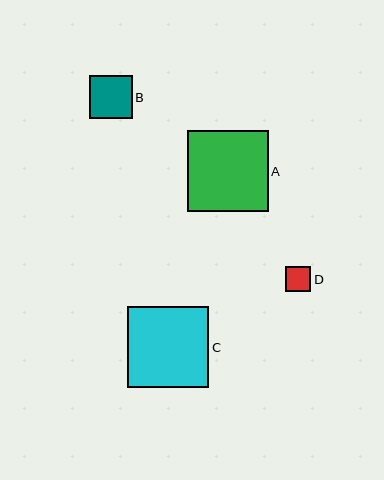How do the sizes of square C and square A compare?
Square C and square A are approximately the same size.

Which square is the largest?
Square C is the largest with a size of approximately 81 pixels.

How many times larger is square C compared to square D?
Square C is approximately 3.2 times the size of square D.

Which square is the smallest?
Square D is the smallest with a size of approximately 25 pixels.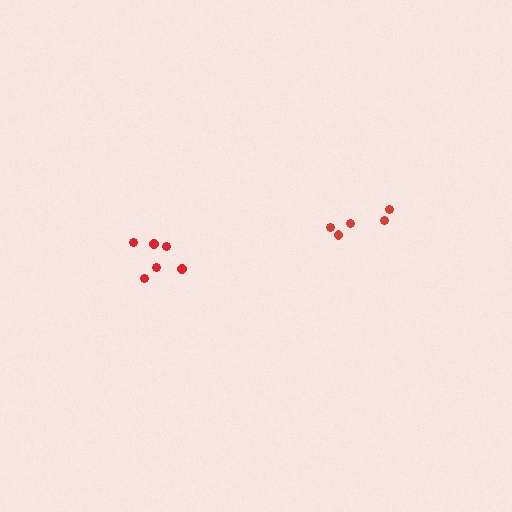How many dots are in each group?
Group 1: 5 dots, Group 2: 6 dots (11 total).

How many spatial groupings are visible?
There are 2 spatial groupings.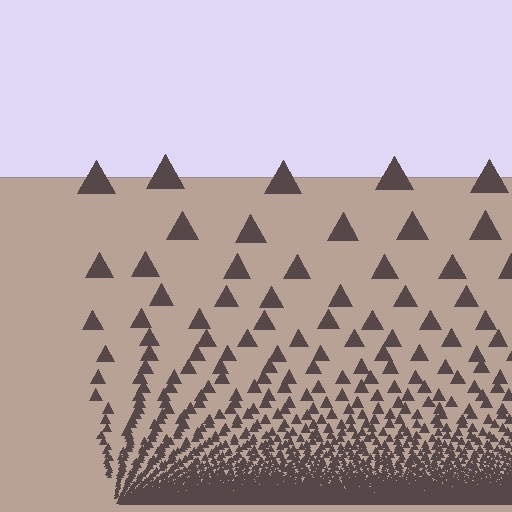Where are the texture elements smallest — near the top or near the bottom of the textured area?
Near the bottom.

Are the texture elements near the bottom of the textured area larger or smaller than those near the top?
Smaller. The gradient is inverted — elements near the bottom are smaller and denser.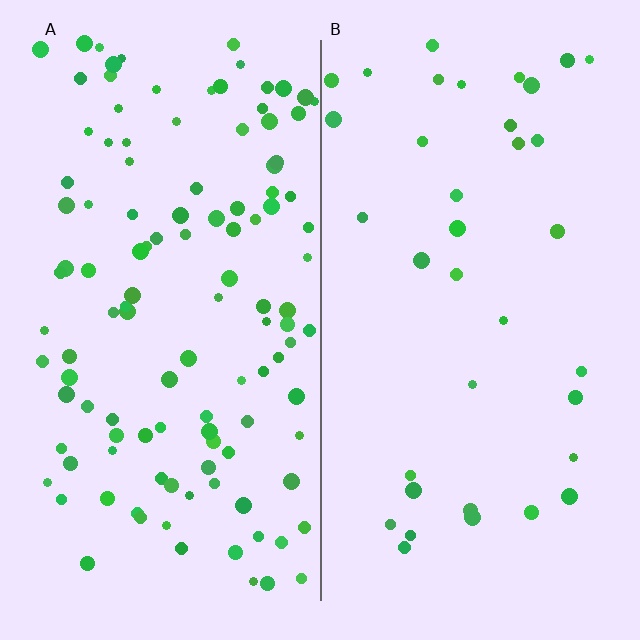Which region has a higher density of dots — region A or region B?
A (the left).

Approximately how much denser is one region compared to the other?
Approximately 3.2× — region A over region B.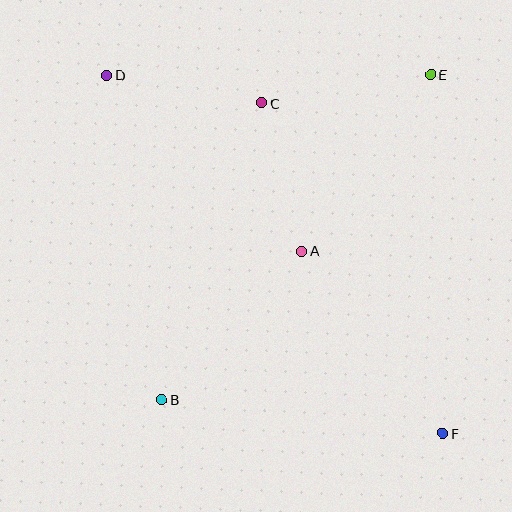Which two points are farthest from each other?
Points D and F are farthest from each other.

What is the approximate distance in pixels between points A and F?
The distance between A and F is approximately 230 pixels.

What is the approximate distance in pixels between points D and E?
The distance between D and E is approximately 324 pixels.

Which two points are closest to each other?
Points A and C are closest to each other.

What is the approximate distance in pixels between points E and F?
The distance between E and F is approximately 359 pixels.